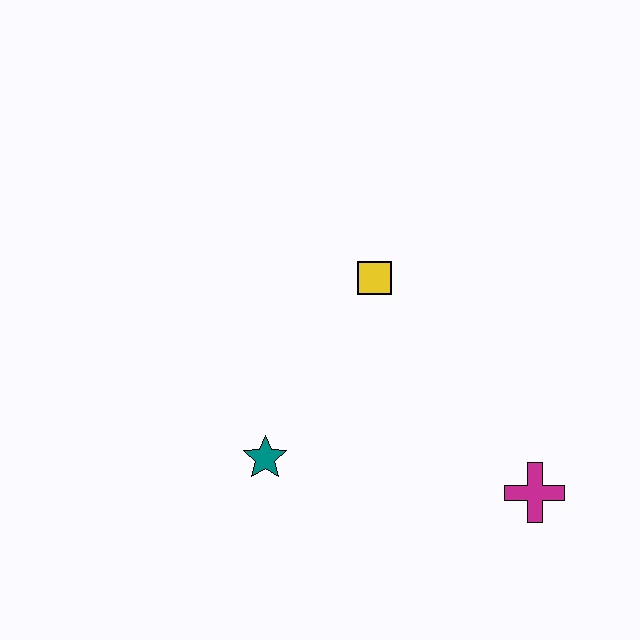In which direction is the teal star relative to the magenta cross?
The teal star is to the left of the magenta cross.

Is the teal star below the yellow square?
Yes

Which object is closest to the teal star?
The yellow square is closest to the teal star.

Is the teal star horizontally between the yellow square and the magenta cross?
No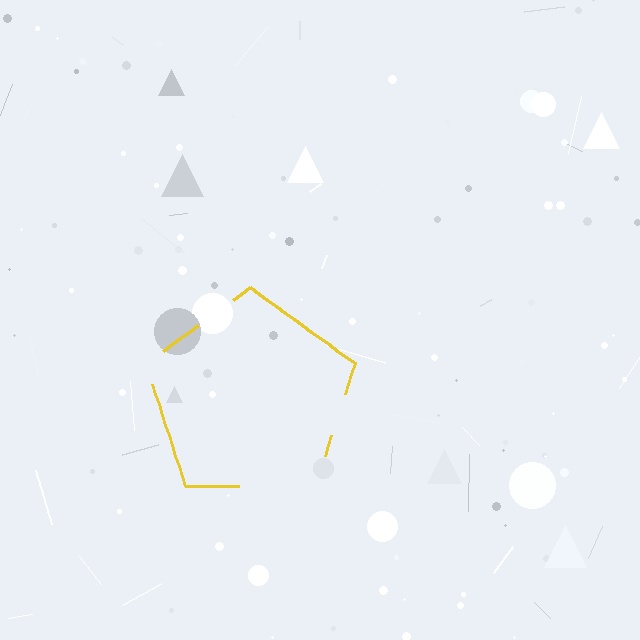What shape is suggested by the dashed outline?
The dashed outline suggests a pentagon.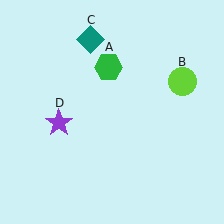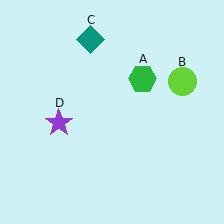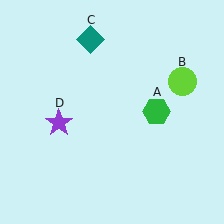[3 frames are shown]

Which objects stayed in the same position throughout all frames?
Lime circle (object B) and teal diamond (object C) and purple star (object D) remained stationary.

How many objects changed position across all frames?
1 object changed position: green hexagon (object A).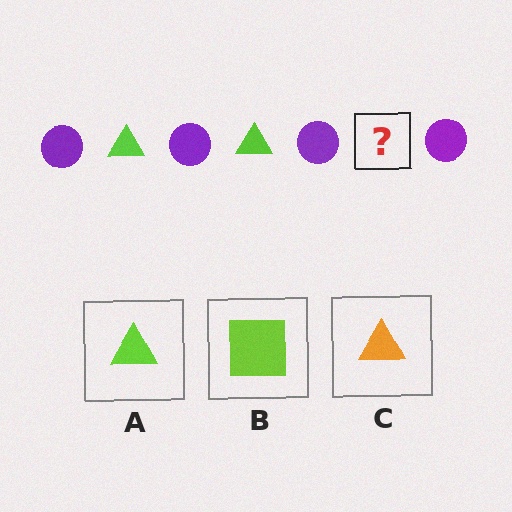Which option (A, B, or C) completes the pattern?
A.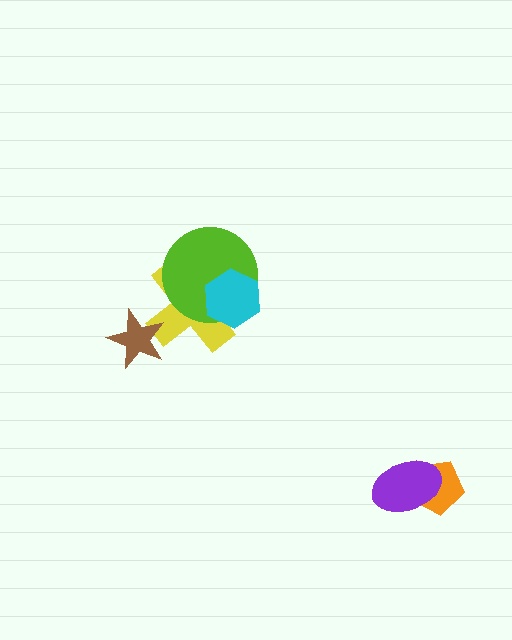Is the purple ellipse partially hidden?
No, no other shape covers it.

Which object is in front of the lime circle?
The cyan hexagon is in front of the lime circle.